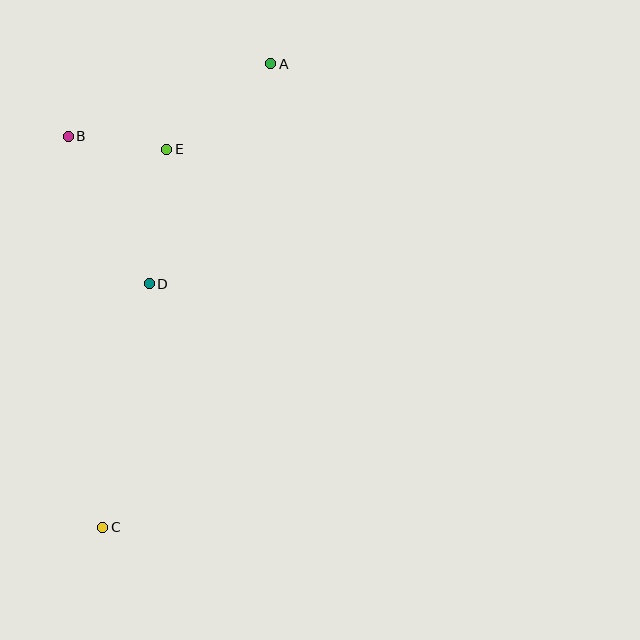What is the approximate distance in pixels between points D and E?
The distance between D and E is approximately 136 pixels.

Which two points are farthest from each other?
Points A and C are farthest from each other.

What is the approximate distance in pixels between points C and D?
The distance between C and D is approximately 248 pixels.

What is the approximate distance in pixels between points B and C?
The distance between B and C is approximately 393 pixels.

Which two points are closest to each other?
Points B and E are closest to each other.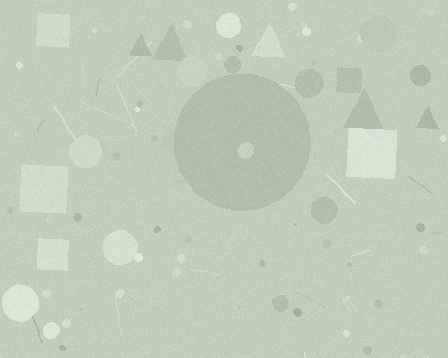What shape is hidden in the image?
A circle is hidden in the image.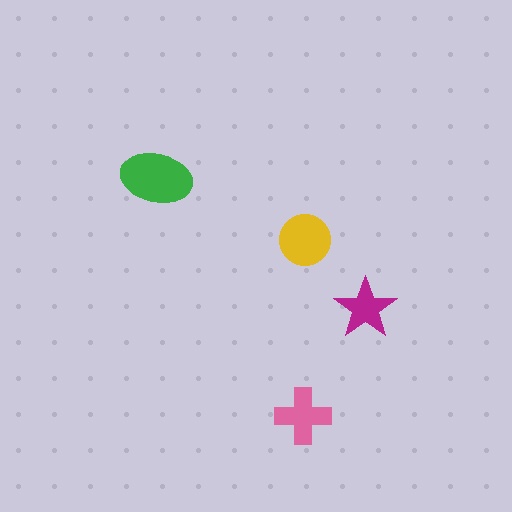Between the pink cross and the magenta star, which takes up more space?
The pink cross.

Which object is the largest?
The green ellipse.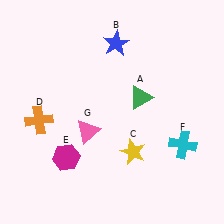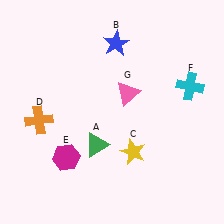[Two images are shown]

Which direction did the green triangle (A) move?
The green triangle (A) moved down.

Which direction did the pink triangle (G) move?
The pink triangle (G) moved right.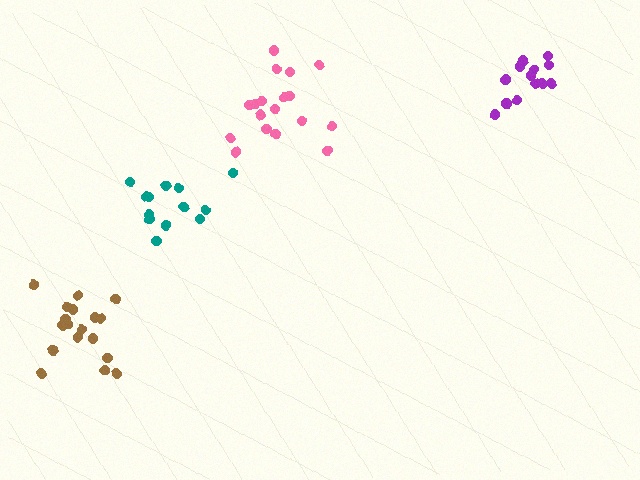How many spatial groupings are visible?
There are 4 spatial groupings.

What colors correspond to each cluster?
The clusters are colored: brown, pink, purple, teal.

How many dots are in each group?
Group 1: 18 dots, Group 2: 18 dots, Group 3: 14 dots, Group 4: 13 dots (63 total).